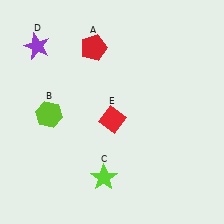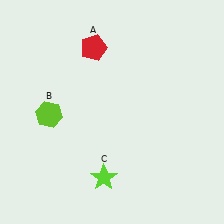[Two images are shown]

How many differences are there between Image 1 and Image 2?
There are 2 differences between the two images.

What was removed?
The purple star (D), the red diamond (E) were removed in Image 2.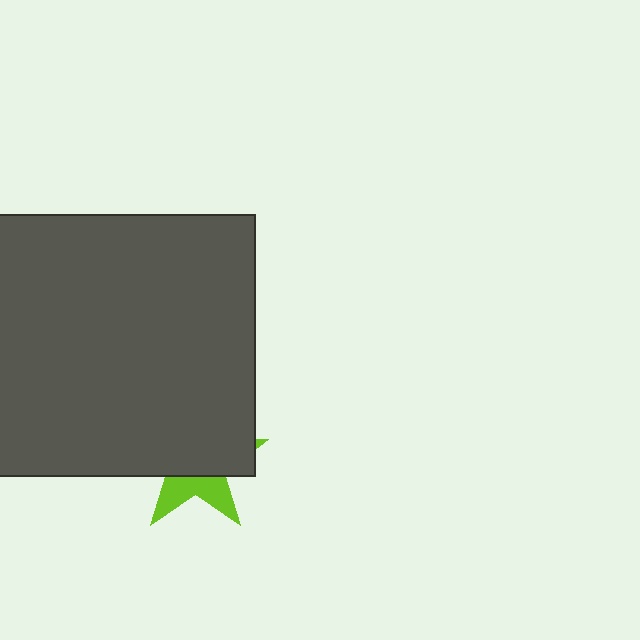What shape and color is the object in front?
The object in front is a dark gray square.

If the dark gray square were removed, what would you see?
You would see the complete lime star.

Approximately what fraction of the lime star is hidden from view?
Roughly 66% of the lime star is hidden behind the dark gray square.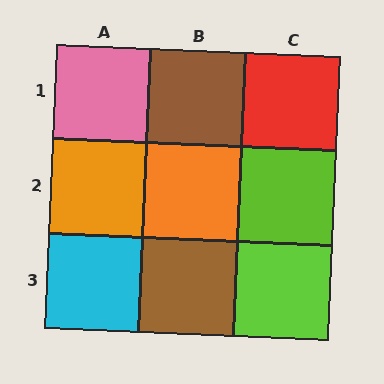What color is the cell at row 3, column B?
Brown.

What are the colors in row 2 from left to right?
Orange, orange, lime.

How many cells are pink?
1 cell is pink.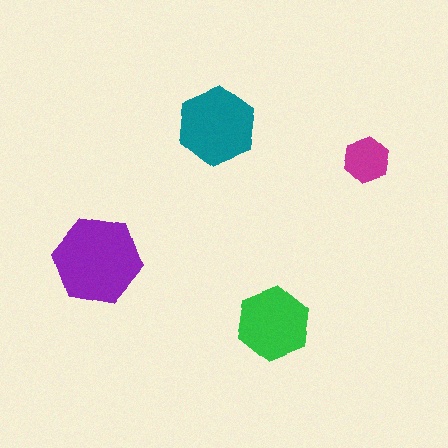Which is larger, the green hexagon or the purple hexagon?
The purple one.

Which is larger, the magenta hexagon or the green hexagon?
The green one.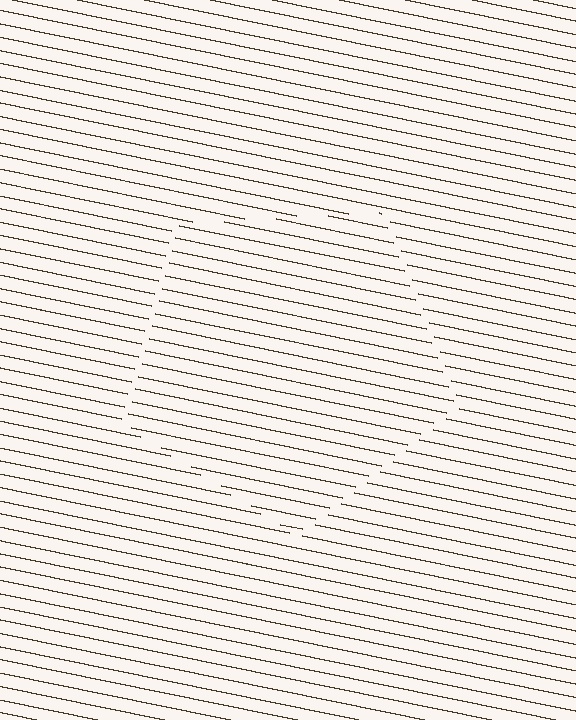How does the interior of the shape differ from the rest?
The interior of the shape contains the same grating, shifted by half a period — the contour is defined by the phase discontinuity where line-ends from the inner and outer gratings abut.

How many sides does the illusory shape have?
5 sides — the line-ends trace a pentagon.